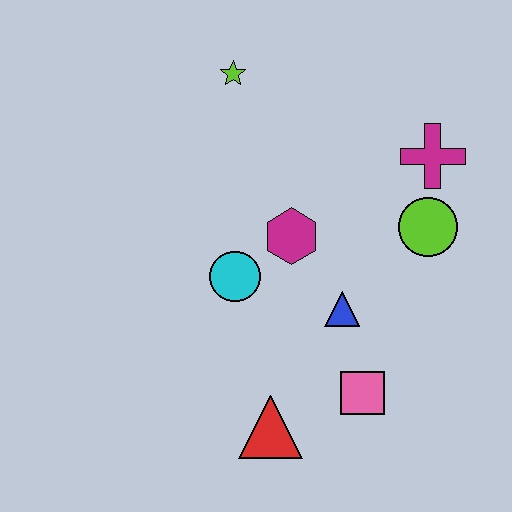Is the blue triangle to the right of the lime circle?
No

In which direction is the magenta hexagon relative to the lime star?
The magenta hexagon is below the lime star.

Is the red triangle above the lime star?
No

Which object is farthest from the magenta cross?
The red triangle is farthest from the magenta cross.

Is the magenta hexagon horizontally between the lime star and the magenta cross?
Yes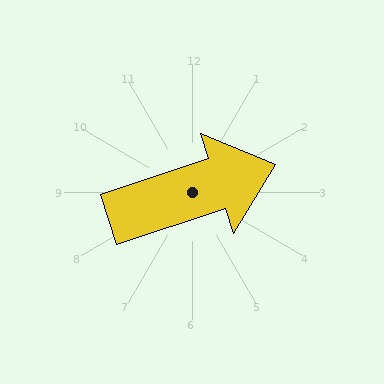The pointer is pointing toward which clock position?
Roughly 2 o'clock.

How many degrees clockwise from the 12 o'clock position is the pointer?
Approximately 72 degrees.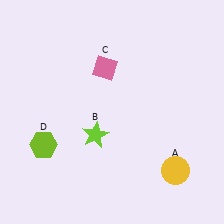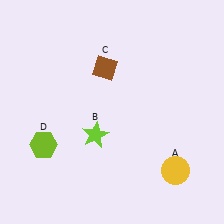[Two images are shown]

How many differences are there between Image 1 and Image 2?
There is 1 difference between the two images.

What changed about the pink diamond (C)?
In Image 1, C is pink. In Image 2, it changed to brown.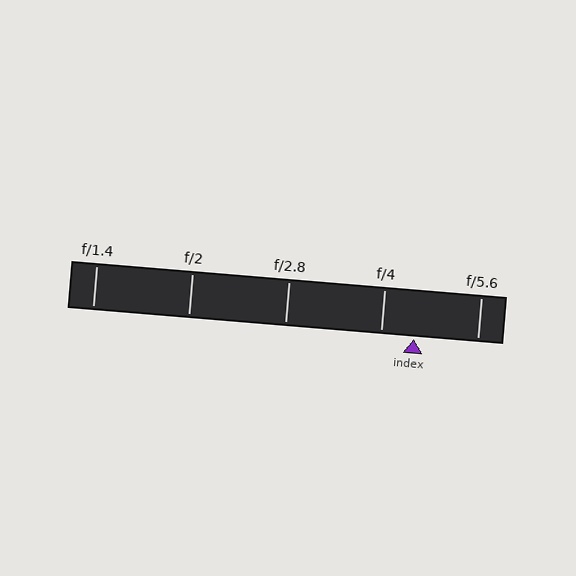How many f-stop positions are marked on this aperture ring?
There are 5 f-stop positions marked.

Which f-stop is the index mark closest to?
The index mark is closest to f/4.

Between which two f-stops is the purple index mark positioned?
The index mark is between f/4 and f/5.6.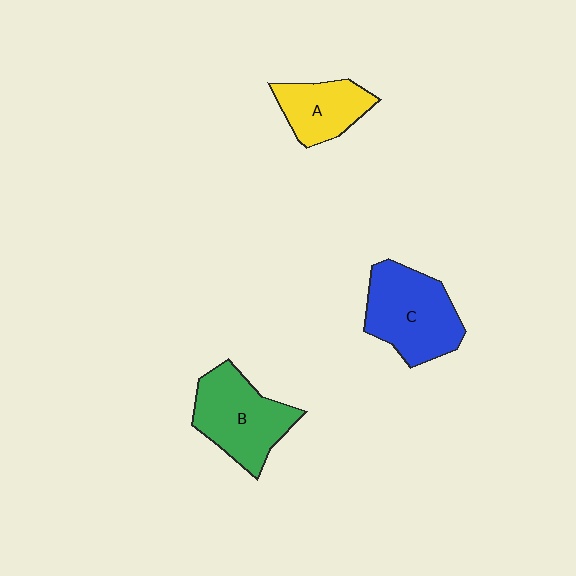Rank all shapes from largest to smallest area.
From largest to smallest: C (blue), B (green), A (yellow).